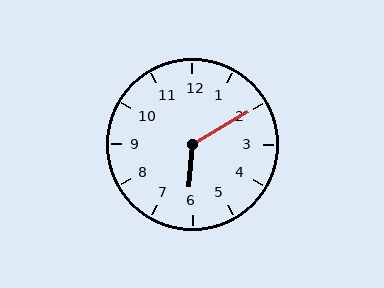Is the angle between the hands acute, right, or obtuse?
It is obtuse.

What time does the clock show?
6:10.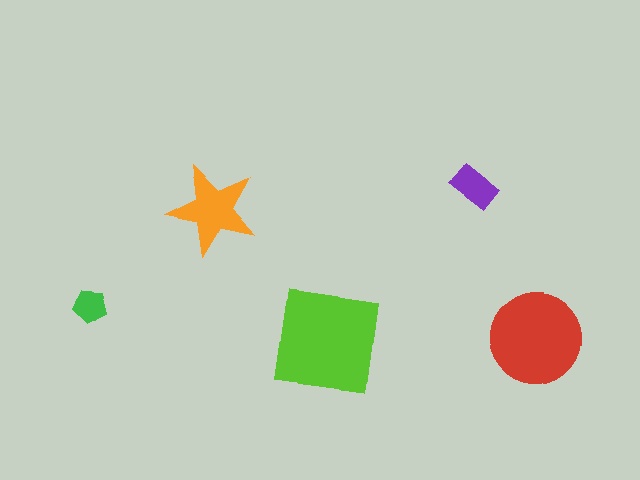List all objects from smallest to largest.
The green pentagon, the purple rectangle, the orange star, the red circle, the lime square.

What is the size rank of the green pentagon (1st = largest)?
5th.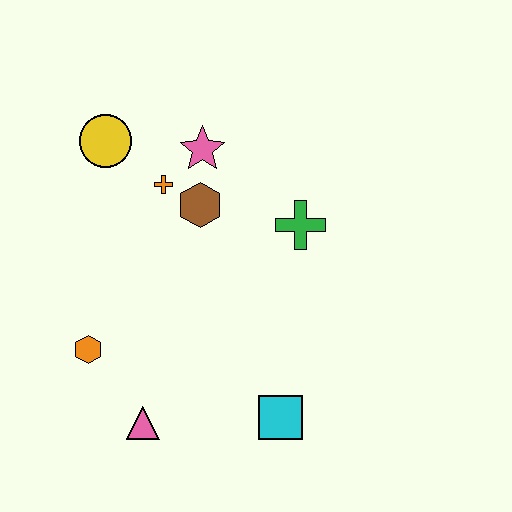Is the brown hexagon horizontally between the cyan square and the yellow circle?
Yes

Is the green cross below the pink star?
Yes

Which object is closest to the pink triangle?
The orange hexagon is closest to the pink triangle.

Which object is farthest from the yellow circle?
The cyan square is farthest from the yellow circle.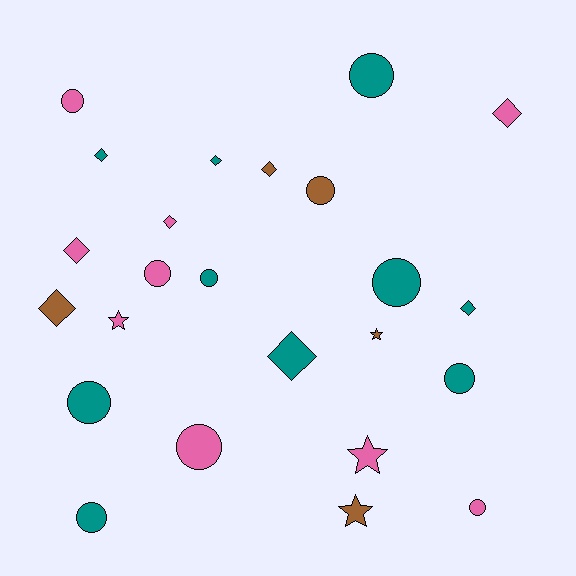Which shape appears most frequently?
Circle, with 11 objects.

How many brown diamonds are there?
There are 2 brown diamonds.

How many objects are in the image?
There are 24 objects.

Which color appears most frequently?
Teal, with 10 objects.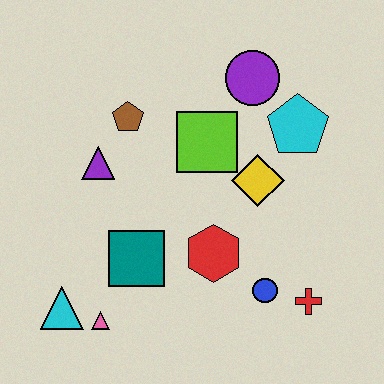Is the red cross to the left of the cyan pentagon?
No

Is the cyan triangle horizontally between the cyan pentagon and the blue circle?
No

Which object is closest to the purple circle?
The cyan pentagon is closest to the purple circle.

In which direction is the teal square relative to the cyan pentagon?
The teal square is to the left of the cyan pentagon.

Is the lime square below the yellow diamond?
No